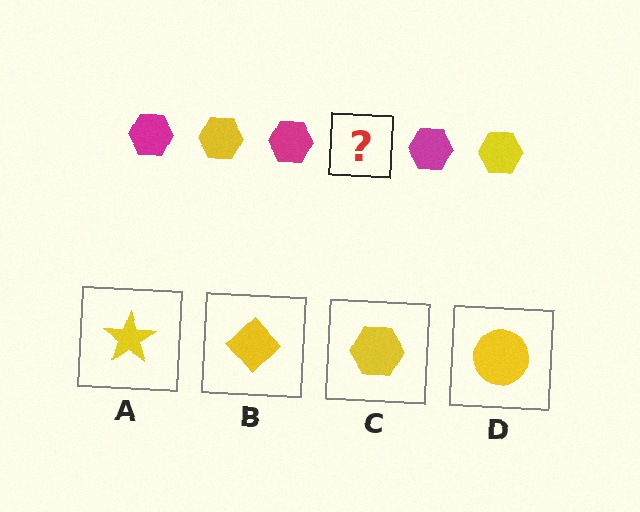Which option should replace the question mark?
Option C.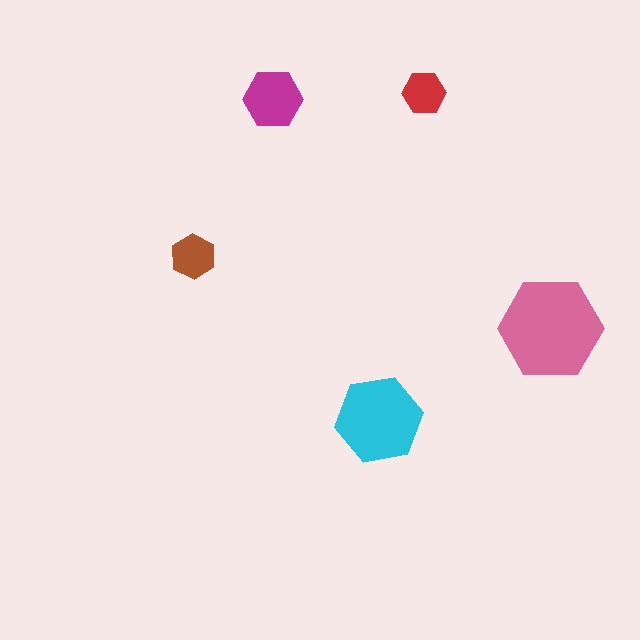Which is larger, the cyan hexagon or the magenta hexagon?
The cyan one.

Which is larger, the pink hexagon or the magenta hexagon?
The pink one.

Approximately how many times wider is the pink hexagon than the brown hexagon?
About 2.5 times wider.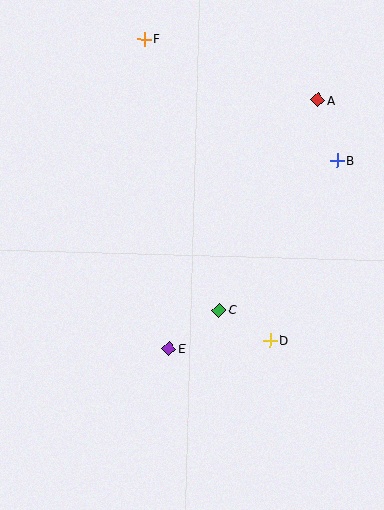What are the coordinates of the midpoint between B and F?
The midpoint between B and F is at (241, 100).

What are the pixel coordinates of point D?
Point D is at (270, 341).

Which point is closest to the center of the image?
Point C at (219, 310) is closest to the center.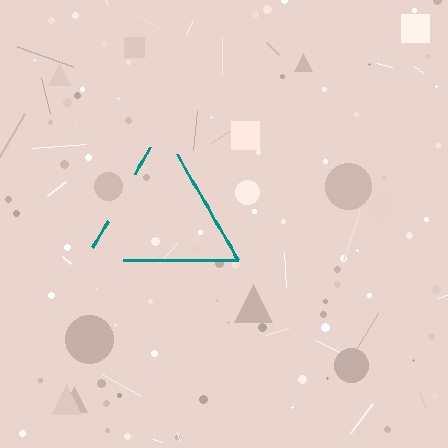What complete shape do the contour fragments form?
The contour fragments form a triangle.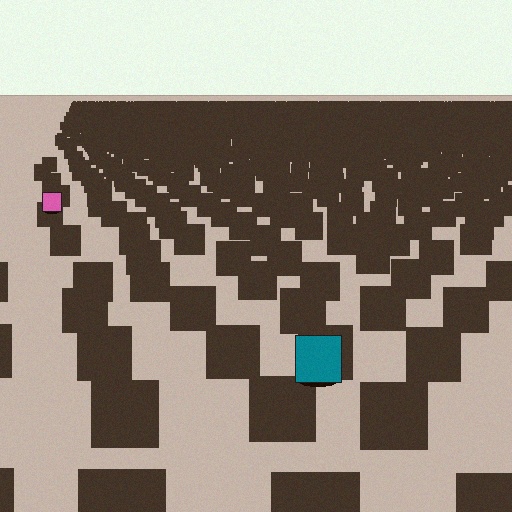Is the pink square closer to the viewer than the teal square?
No. The teal square is closer — you can tell from the texture gradient: the ground texture is coarser near it.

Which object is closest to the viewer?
The teal square is closest. The texture marks near it are larger and more spread out.